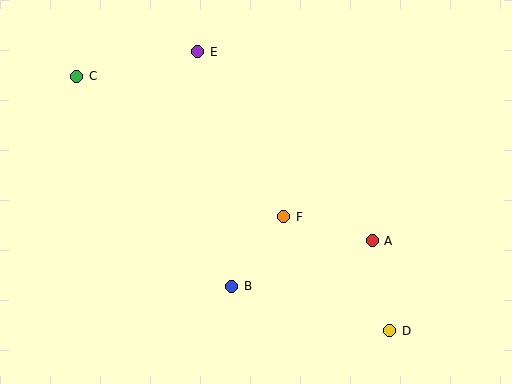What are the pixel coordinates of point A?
Point A is at (372, 241).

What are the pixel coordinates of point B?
Point B is at (232, 286).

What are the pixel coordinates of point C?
Point C is at (76, 76).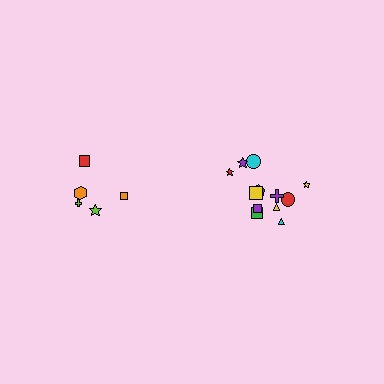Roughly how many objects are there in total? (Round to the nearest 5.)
Roughly 15 objects in total.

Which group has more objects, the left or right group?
The right group.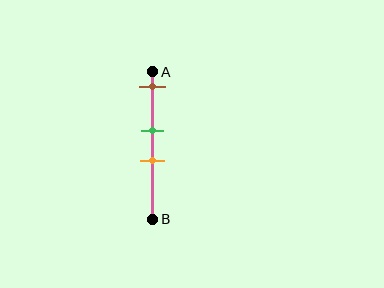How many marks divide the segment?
There are 3 marks dividing the segment.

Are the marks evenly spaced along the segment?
No, the marks are not evenly spaced.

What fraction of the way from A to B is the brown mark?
The brown mark is approximately 10% (0.1) of the way from A to B.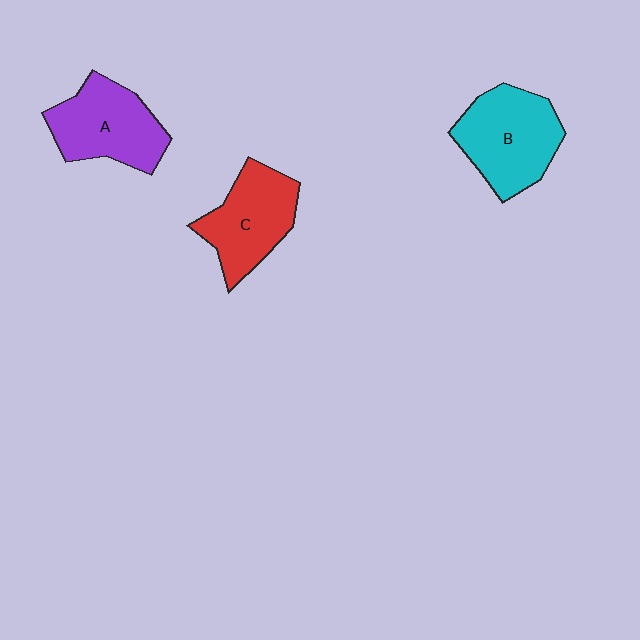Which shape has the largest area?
Shape B (cyan).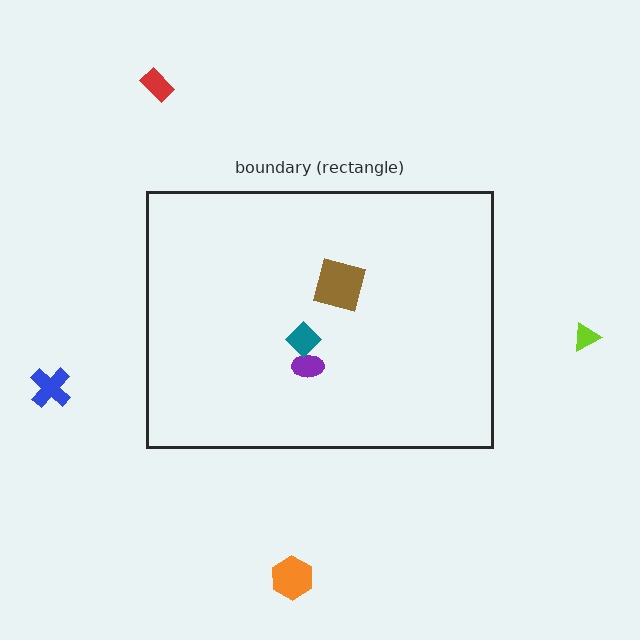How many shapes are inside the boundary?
3 inside, 4 outside.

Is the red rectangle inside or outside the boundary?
Outside.